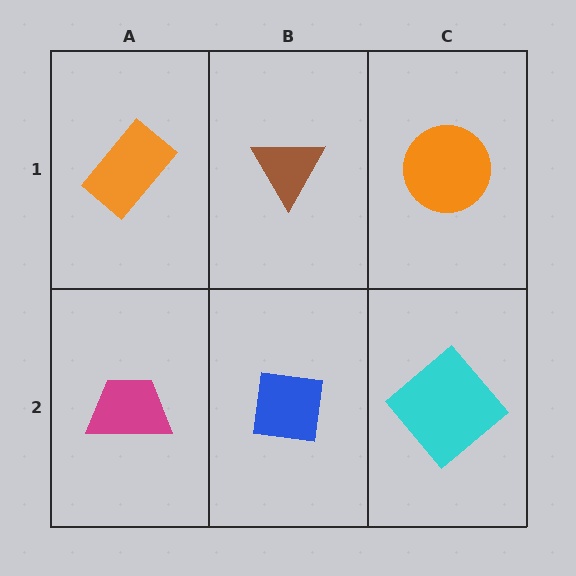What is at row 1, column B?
A brown triangle.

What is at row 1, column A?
An orange rectangle.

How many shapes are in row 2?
3 shapes.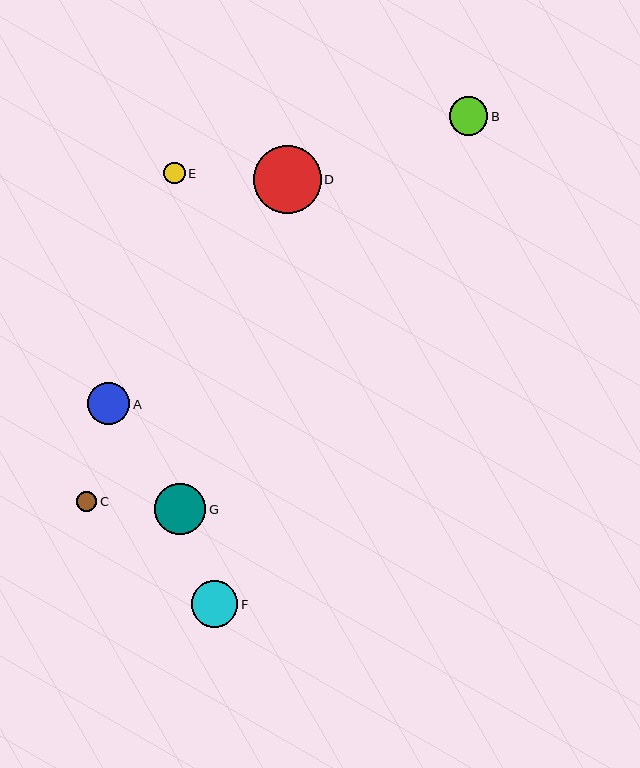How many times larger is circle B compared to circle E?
Circle B is approximately 1.8 times the size of circle E.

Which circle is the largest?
Circle D is the largest with a size of approximately 68 pixels.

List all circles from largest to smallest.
From largest to smallest: D, G, F, A, B, E, C.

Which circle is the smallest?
Circle C is the smallest with a size of approximately 20 pixels.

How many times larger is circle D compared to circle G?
Circle D is approximately 1.3 times the size of circle G.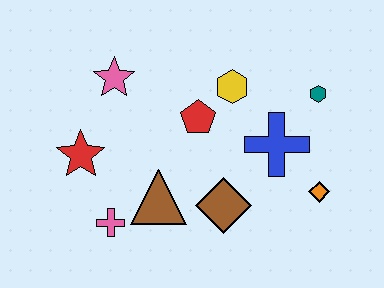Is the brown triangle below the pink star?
Yes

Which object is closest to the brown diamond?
The brown triangle is closest to the brown diamond.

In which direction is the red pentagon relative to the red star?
The red pentagon is to the right of the red star.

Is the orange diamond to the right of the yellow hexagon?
Yes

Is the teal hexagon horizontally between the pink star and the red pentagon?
No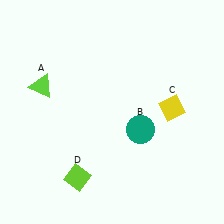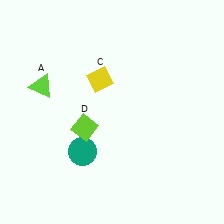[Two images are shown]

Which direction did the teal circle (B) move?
The teal circle (B) moved left.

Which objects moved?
The objects that moved are: the teal circle (B), the yellow diamond (C), the lime diamond (D).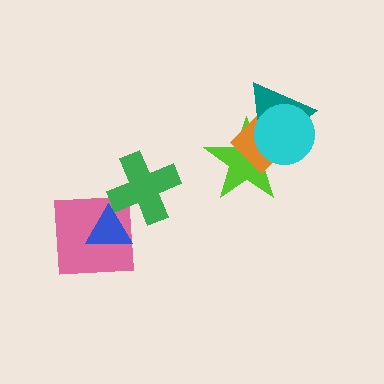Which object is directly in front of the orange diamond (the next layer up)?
The teal triangle is directly in front of the orange diamond.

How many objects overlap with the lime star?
3 objects overlap with the lime star.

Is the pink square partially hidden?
Yes, it is partially covered by another shape.